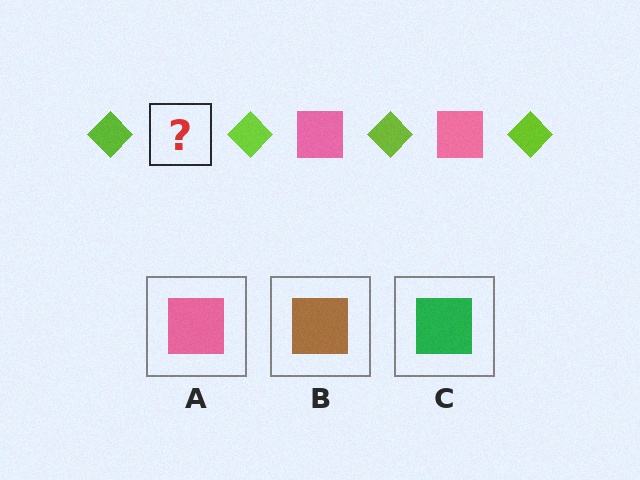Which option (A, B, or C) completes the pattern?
A.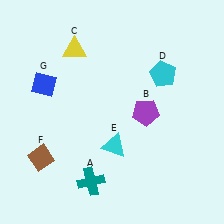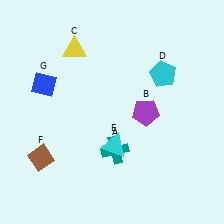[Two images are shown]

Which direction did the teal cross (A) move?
The teal cross (A) moved up.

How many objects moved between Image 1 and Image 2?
1 object moved between the two images.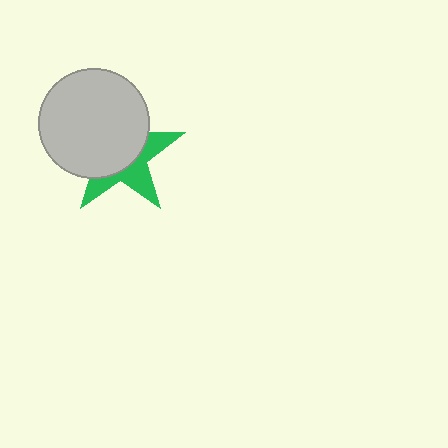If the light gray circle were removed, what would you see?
You would see the complete green star.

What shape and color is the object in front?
The object in front is a light gray circle.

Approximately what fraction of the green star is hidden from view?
Roughly 61% of the green star is hidden behind the light gray circle.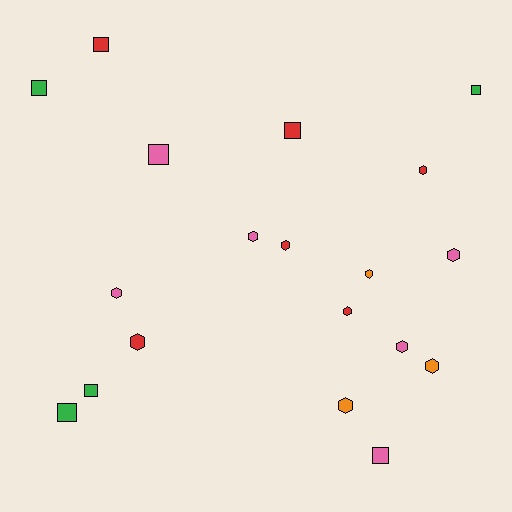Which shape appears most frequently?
Hexagon, with 11 objects.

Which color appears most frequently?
Pink, with 6 objects.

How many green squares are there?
There are 4 green squares.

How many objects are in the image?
There are 19 objects.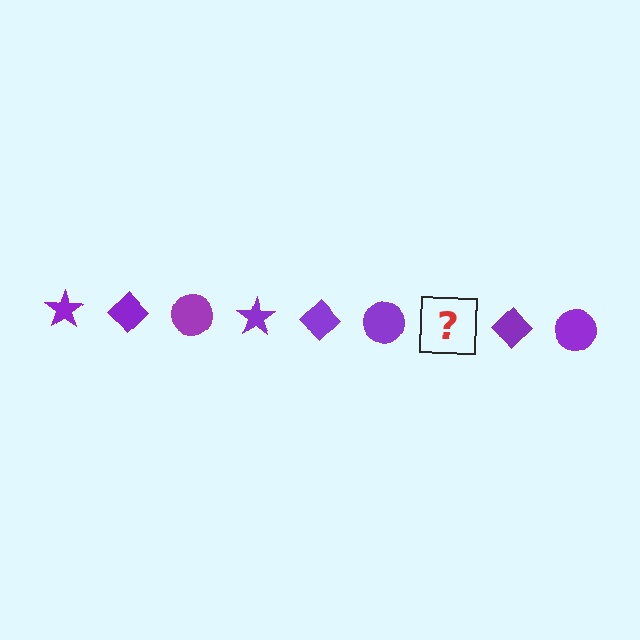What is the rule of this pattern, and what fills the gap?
The rule is that the pattern cycles through star, diamond, circle shapes in purple. The gap should be filled with a purple star.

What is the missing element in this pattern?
The missing element is a purple star.